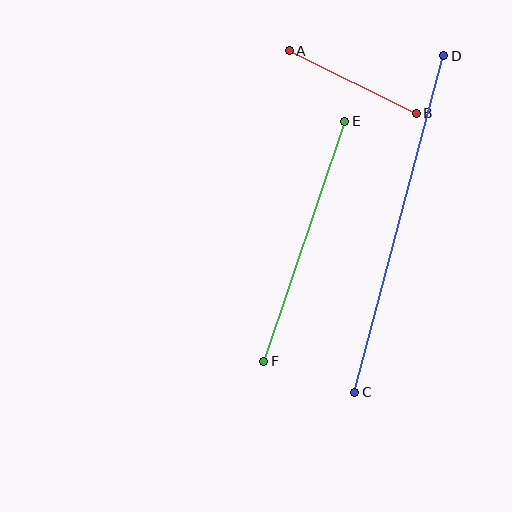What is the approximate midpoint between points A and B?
The midpoint is at approximately (353, 82) pixels.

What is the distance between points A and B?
The distance is approximately 142 pixels.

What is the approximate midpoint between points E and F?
The midpoint is at approximately (304, 241) pixels.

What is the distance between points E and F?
The distance is approximately 253 pixels.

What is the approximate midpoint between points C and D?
The midpoint is at approximately (399, 224) pixels.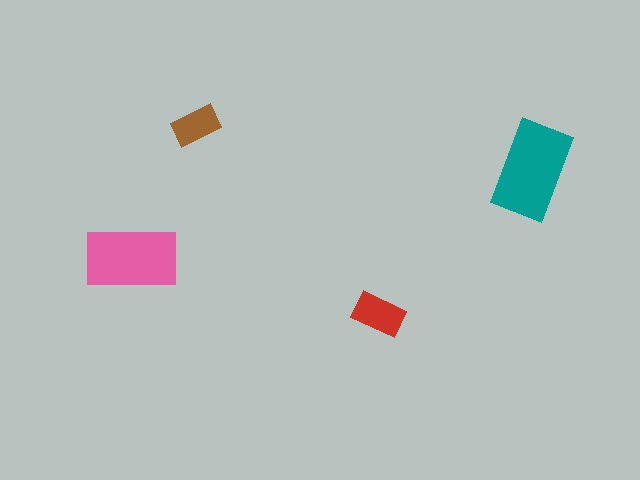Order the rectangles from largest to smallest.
the teal one, the pink one, the red one, the brown one.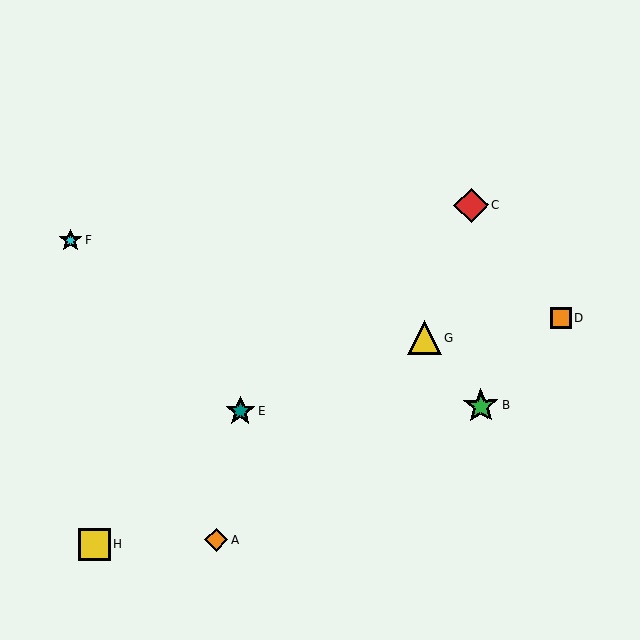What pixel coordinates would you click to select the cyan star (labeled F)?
Click at (71, 241) to select the cyan star F.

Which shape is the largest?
The green star (labeled B) is the largest.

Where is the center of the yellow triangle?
The center of the yellow triangle is at (425, 338).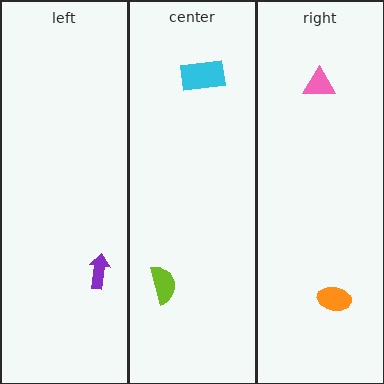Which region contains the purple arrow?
The left region.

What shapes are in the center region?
The lime semicircle, the cyan rectangle.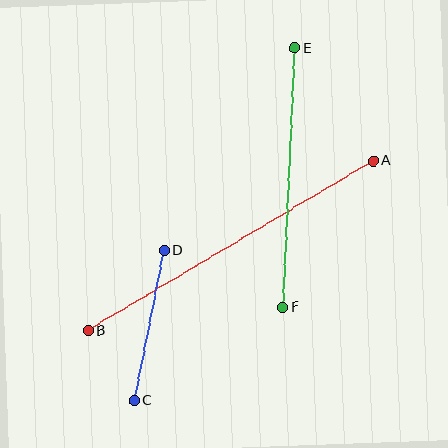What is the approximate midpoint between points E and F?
The midpoint is at approximately (289, 178) pixels.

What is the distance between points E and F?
The distance is approximately 259 pixels.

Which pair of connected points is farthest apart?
Points A and B are farthest apart.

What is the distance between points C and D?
The distance is approximately 153 pixels.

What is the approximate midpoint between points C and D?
The midpoint is at approximately (149, 326) pixels.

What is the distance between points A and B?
The distance is approximately 332 pixels.